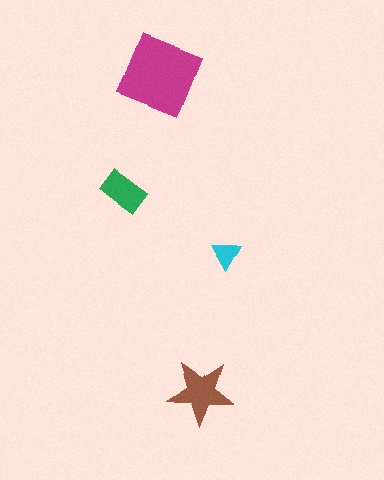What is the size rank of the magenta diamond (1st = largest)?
1st.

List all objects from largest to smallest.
The magenta diamond, the brown star, the green rectangle, the cyan triangle.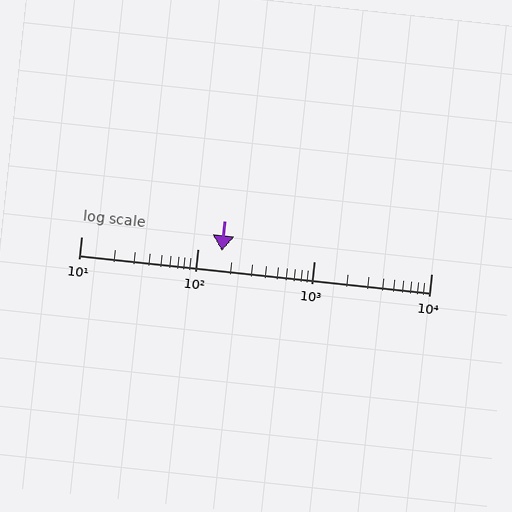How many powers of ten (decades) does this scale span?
The scale spans 3 decades, from 10 to 10000.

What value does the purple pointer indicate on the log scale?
The pointer indicates approximately 160.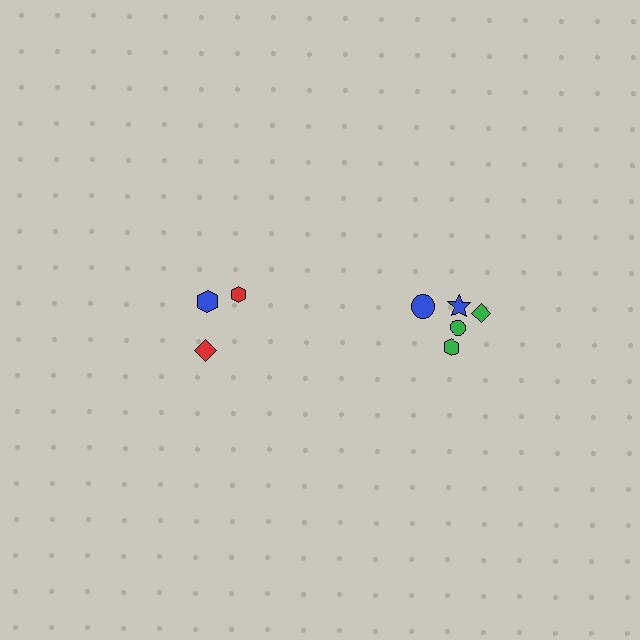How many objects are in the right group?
There are 5 objects.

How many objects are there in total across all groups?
There are 8 objects.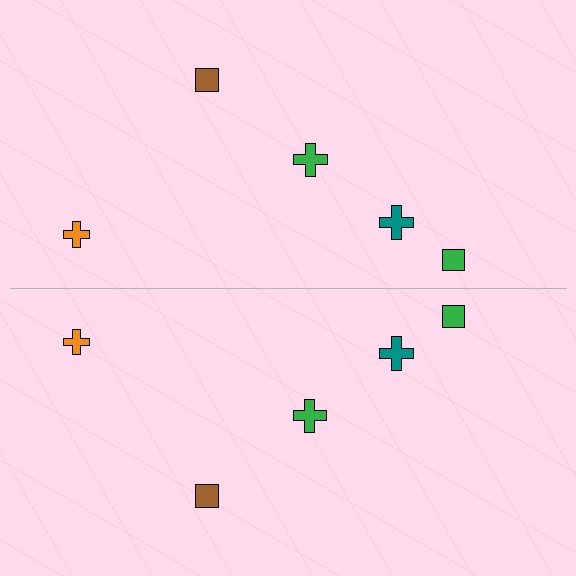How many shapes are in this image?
There are 10 shapes in this image.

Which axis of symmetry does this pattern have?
The pattern has a horizontal axis of symmetry running through the center of the image.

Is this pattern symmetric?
Yes, this pattern has bilateral (reflection) symmetry.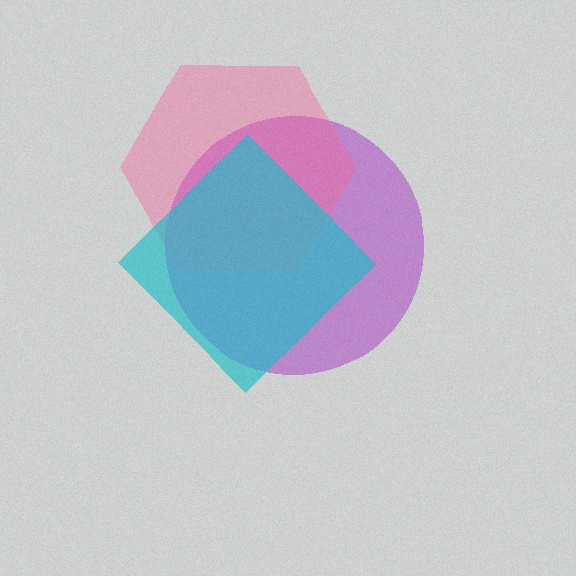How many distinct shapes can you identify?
There are 3 distinct shapes: a purple circle, a pink hexagon, a cyan diamond.